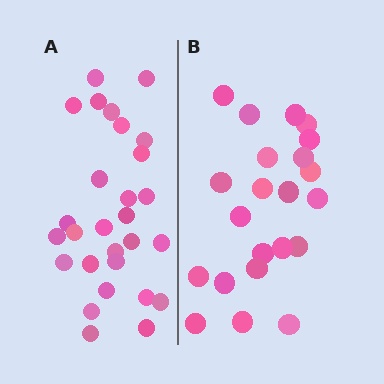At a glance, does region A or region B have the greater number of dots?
Region A (the left region) has more dots.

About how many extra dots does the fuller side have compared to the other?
Region A has about 6 more dots than region B.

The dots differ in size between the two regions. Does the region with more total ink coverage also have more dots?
No. Region B has more total ink coverage because its dots are larger, but region A actually contains more individual dots. Total area can be misleading — the number of items is what matters here.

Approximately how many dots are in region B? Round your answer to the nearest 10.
About 20 dots. (The exact count is 22, which rounds to 20.)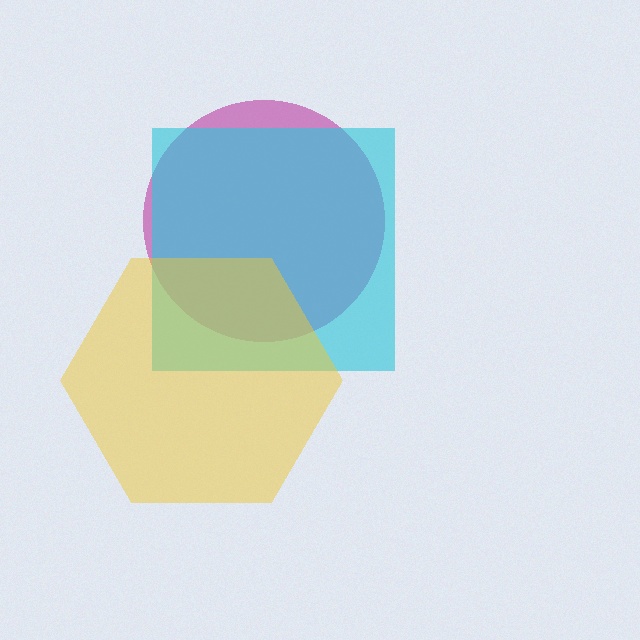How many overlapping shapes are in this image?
There are 3 overlapping shapes in the image.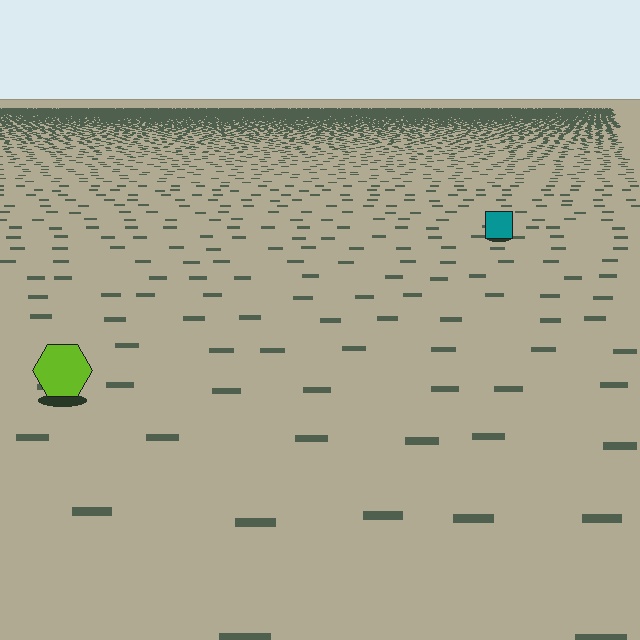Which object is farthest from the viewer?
The teal square is farthest from the viewer. It appears smaller and the ground texture around it is denser.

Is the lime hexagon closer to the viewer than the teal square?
Yes. The lime hexagon is closer — you can tell from the texture gradient: the ground texture is coarser near it.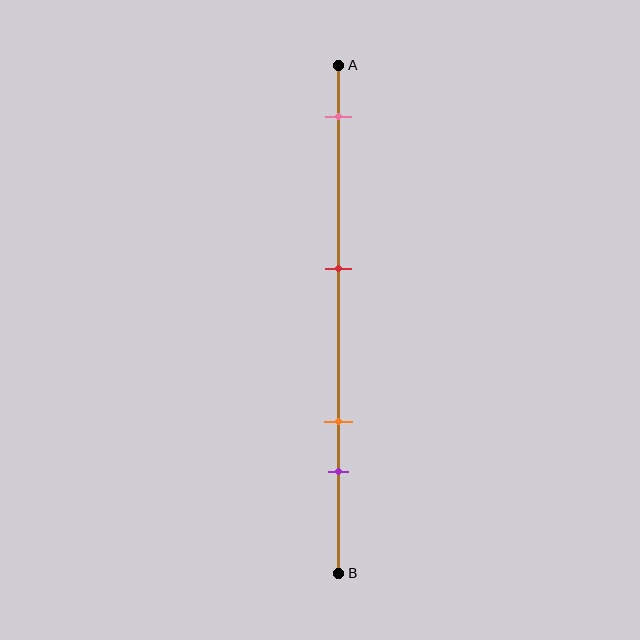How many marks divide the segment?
There are 4 marks dividing the segment.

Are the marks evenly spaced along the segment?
No, the marks are not evenly spaced.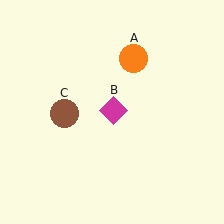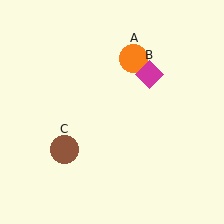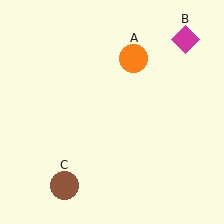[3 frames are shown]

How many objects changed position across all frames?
2 objects changed position: magenta diamond (object B), brown circle (object C).